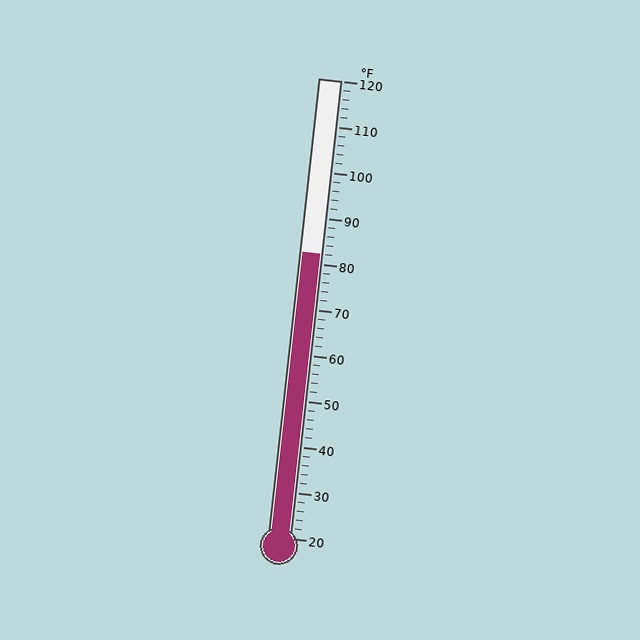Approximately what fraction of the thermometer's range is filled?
The thermometer is filled to approximately 60% of its range.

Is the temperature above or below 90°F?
The temperature is below 90°F.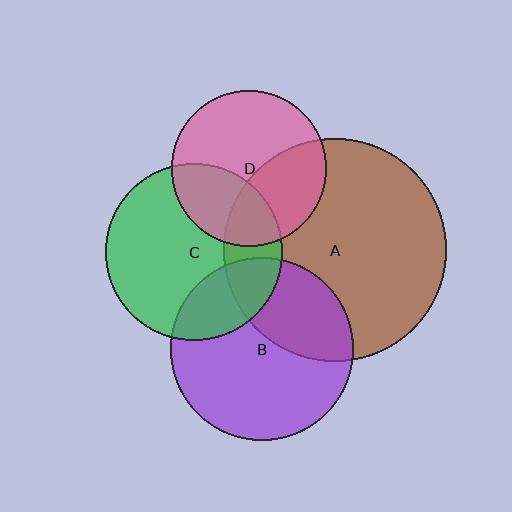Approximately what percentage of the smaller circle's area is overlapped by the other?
Approximately 30%.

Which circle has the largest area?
Circle A (brown).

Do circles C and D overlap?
Yes.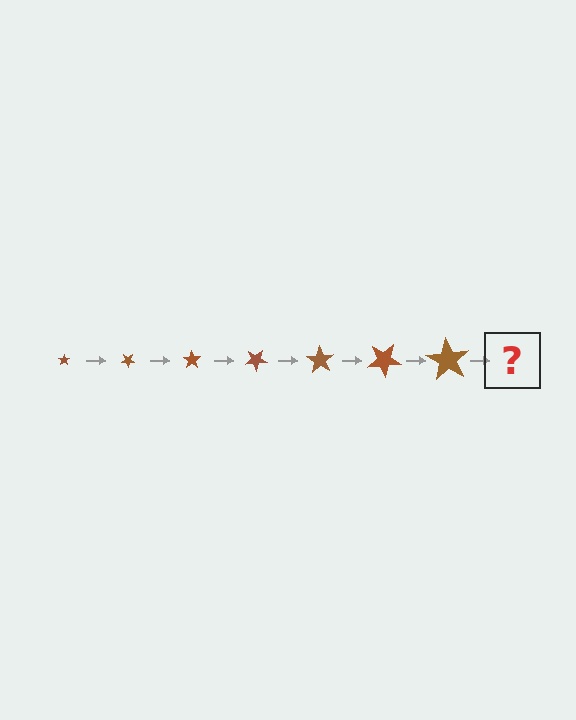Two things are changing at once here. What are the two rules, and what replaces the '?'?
The two rules are that the star grows larger each step and it rotates 35 degrees each step. The '?' should be a star, larger than the previous one and rotated 245 degrees from the start.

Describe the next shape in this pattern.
It should be a star, larger than the previous one and rotated 245 degrees from the start.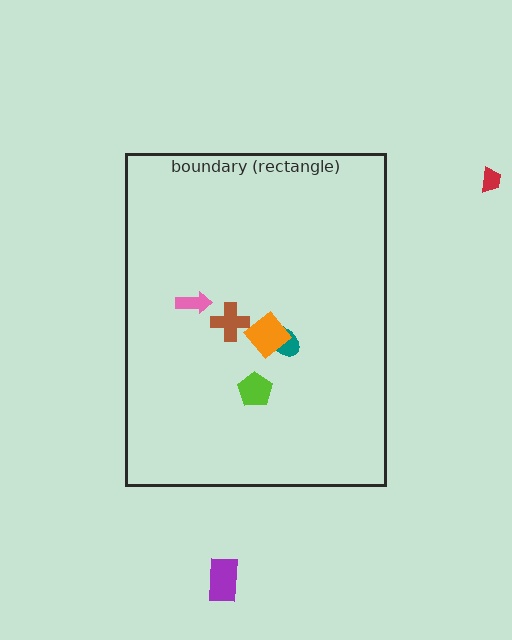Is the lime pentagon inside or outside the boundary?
Inside.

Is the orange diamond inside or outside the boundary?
Inside.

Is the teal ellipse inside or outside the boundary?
Inside.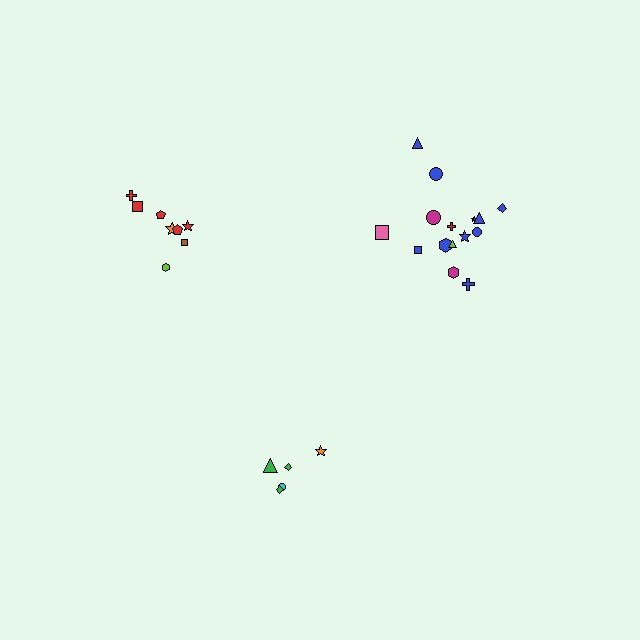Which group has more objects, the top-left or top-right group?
The top-right group.